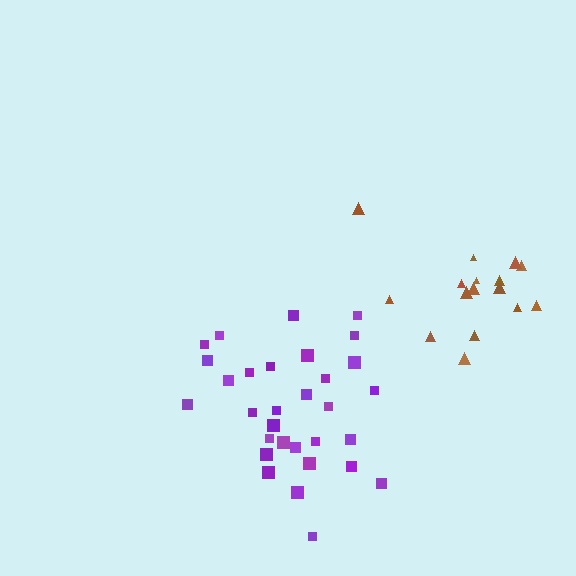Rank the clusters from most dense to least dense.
purple, brown.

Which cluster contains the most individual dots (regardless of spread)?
Purple (32).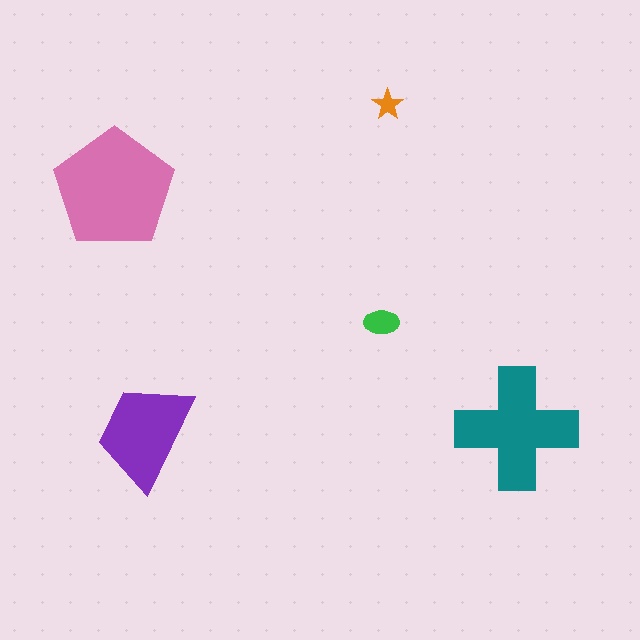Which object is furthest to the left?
The pink pentagon is leftmost.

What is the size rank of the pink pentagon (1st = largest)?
1st.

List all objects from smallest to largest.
The orange star, the green ellipse, the purple trapezoid, the teal cross, the pink pentagon.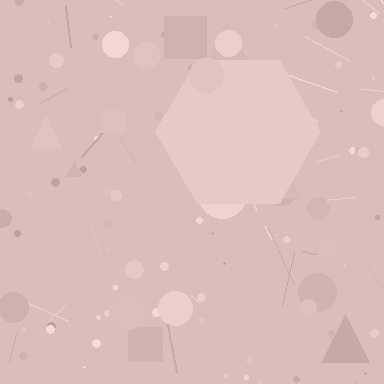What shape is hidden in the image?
A hexagon is hidden in the image.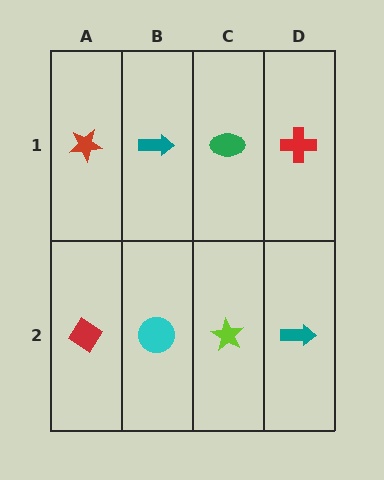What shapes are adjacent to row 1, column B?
A cyan circle (row 2, column B), a red star (row 1, column A), a green ellipse (row 1, column C).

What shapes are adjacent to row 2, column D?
A red cross (row 1, column D), a lime star (row 2, column C).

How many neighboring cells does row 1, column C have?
3.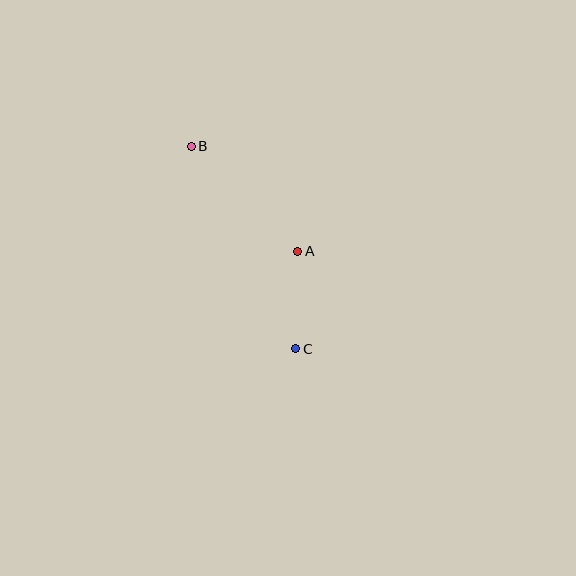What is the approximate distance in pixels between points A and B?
The distance between A and B is approximately 150 pixels.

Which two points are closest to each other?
Points A and C are closest to each other.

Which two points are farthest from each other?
Points B and C are farthest from each other.